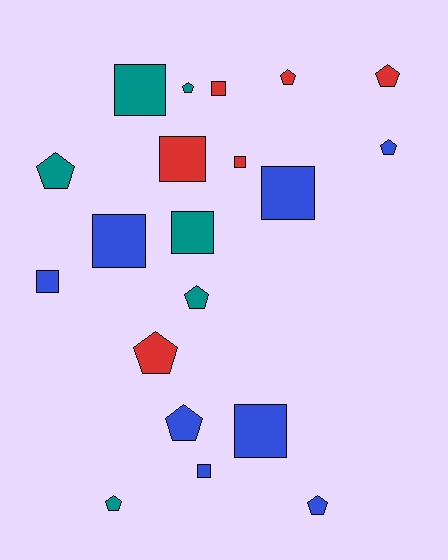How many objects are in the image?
There are 20 objects.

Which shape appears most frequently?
Square, with 10 objects.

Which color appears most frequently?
Blue, with 8 objects.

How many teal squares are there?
There are 2 teal squares.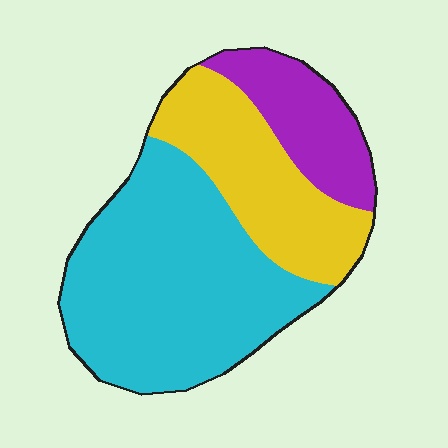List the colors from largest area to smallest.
From largest to smallest: cyan, yellow, purple.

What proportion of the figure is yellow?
Yellow takes up about one quarter (1/4) of the figure.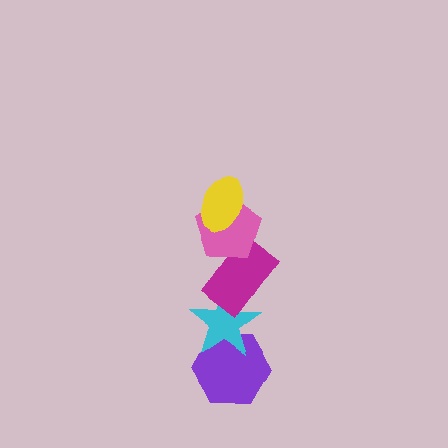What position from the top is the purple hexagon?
The purple hexagon is 5th from the top.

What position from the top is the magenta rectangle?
The magenta rectangle is 3rd from the top.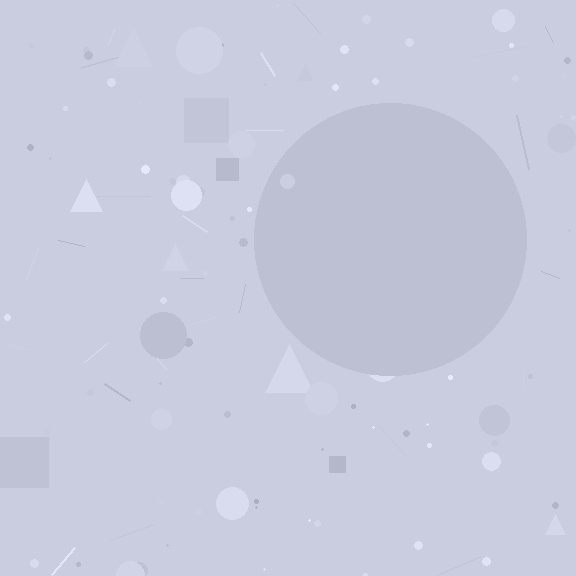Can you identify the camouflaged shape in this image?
The camouflaged shape is a circle.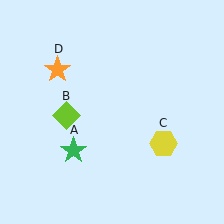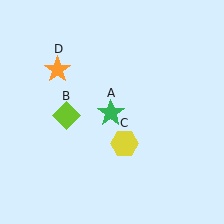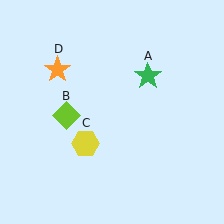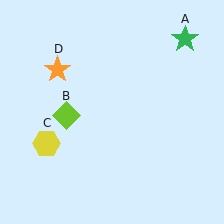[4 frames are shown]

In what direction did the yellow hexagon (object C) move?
The yellow hexagon (object C) moved left.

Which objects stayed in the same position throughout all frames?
Lime diamond (object B) and orange star (object D) remained stationary.